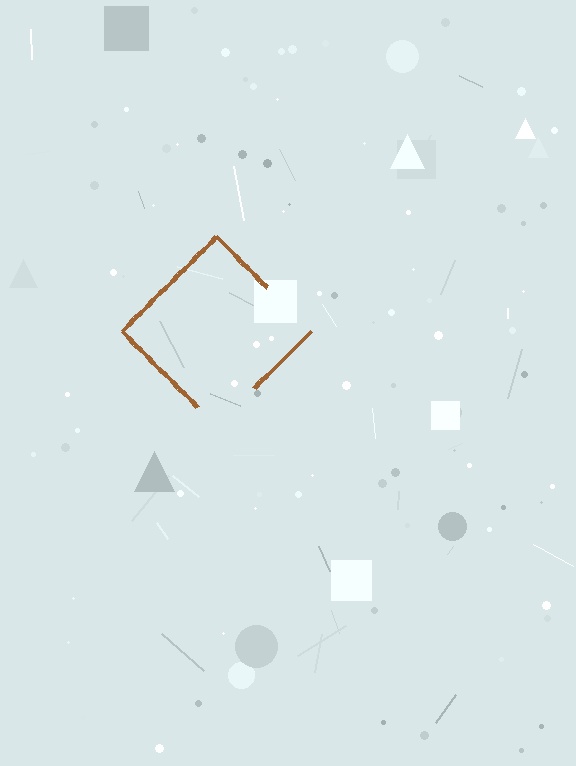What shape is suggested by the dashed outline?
The dashed outline suggests a diamond.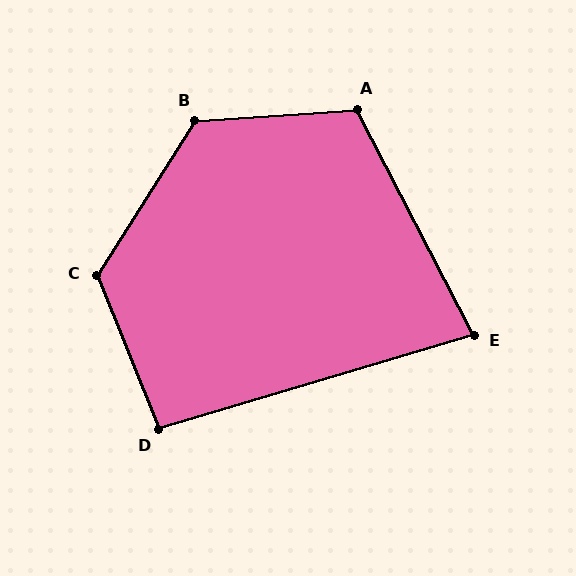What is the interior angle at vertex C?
Approximately 126 degrees (obtuse).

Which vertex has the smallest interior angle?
E, at approximately 79 degrees.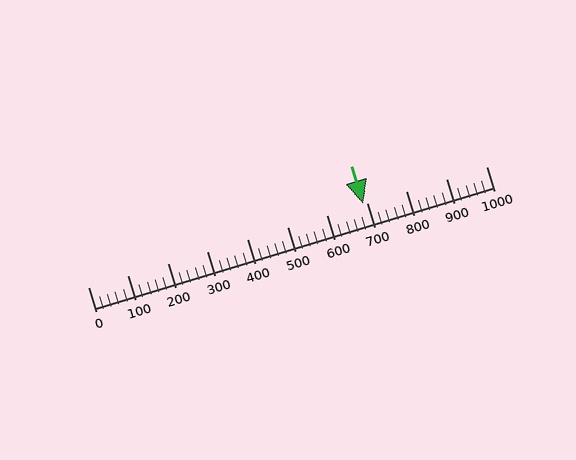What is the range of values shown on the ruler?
The ruler shows values from 0 to 1000.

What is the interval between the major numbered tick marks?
The major tick marks are spaced 100 units apart.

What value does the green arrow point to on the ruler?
The green arrow points to approximately 692.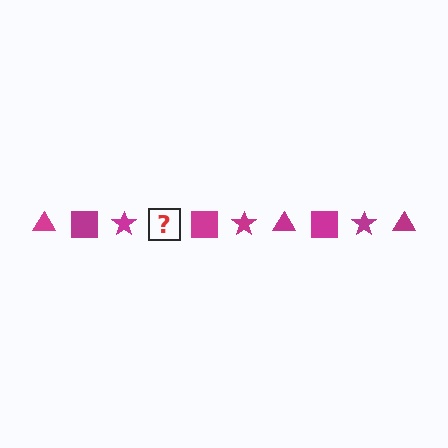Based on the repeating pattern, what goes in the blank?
The blank should be a magenta triangle.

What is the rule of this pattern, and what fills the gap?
The rule is that the pattern cycles through triangle, square, star shapes in magenta. The gap should be filled with a magenta triangle.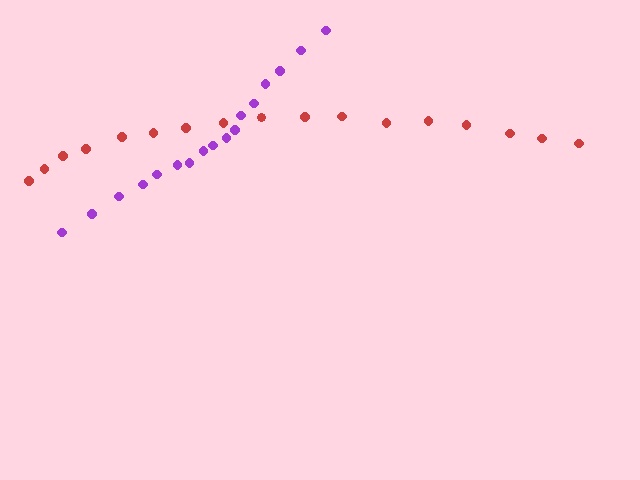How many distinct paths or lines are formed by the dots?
There are 2 distinct paths.